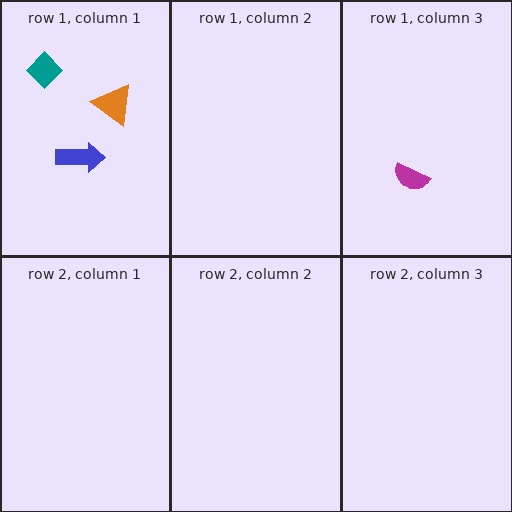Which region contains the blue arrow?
The row 1, column 1 region.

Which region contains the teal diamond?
The row 1, column 1 region.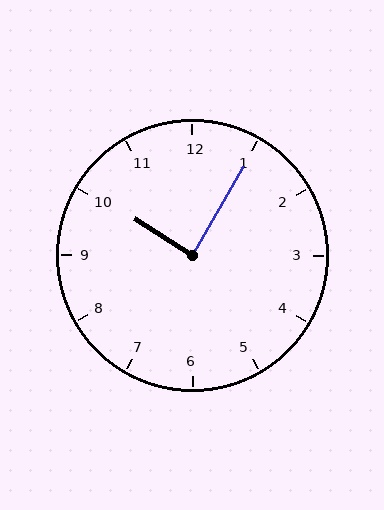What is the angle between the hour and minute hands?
Approximately 88 degrees.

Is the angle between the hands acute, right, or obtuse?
It is right.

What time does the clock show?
10:05.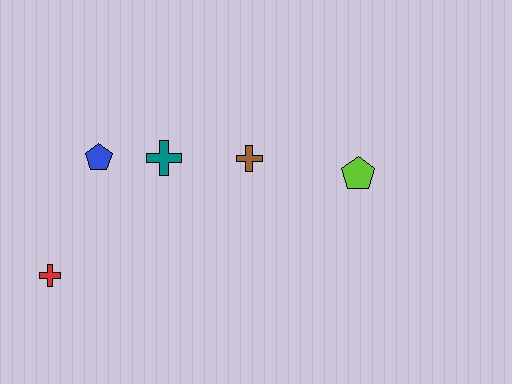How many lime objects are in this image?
There is 1 lime object.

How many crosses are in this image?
There are 3 crosses.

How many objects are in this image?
There are 5 objects.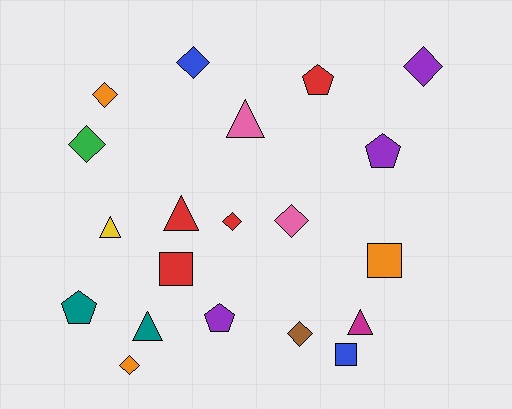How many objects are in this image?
There are 20 objects.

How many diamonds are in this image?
There are 8 diamonds.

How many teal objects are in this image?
There are 2 teal objects.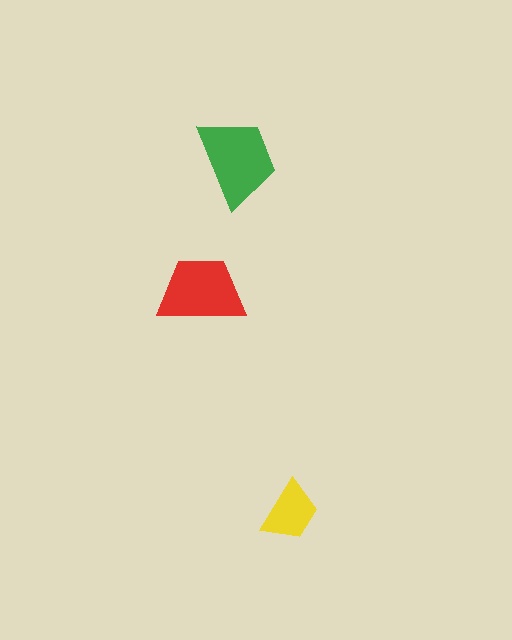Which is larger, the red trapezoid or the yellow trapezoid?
The red one.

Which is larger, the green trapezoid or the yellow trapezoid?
The green one.